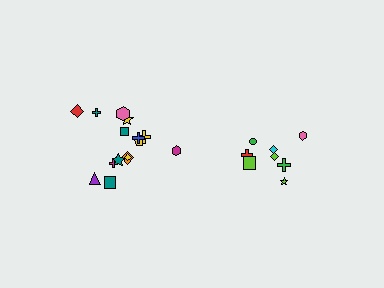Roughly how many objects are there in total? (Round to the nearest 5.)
Roughly 25 objects in total.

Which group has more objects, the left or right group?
The left group.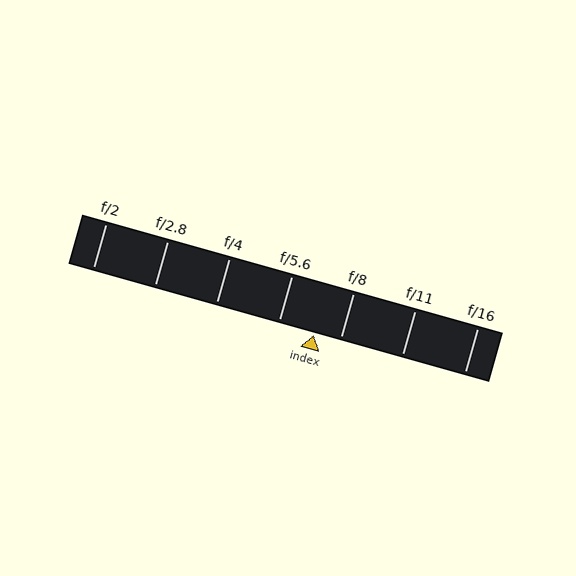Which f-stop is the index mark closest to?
The index mark is closest to f/8.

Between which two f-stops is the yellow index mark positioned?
The index mark is between f/5.6 and f/8.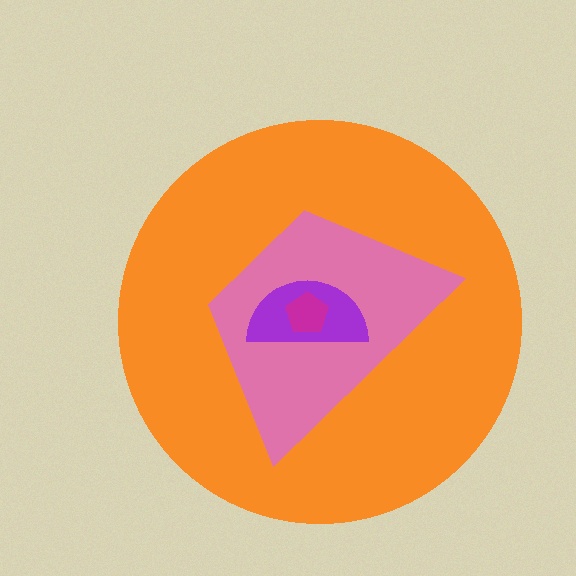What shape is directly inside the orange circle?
The pink trapezoid.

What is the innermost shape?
The magenta pentagon.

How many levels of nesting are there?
4.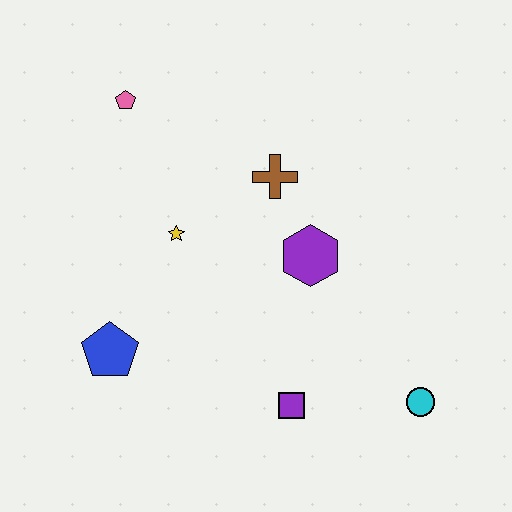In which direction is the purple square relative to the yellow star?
The purple square is below the yellow star.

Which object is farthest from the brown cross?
The cyan circle is farthest from the brown cross.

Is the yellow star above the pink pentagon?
No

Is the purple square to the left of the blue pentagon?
No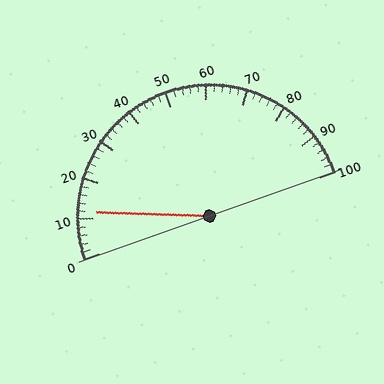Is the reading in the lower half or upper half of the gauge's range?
The reading is in the lower half of the range (0 to 100).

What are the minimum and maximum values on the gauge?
The gauge ranges from 0 to 100.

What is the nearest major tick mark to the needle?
The nearest major tick mark is 10.